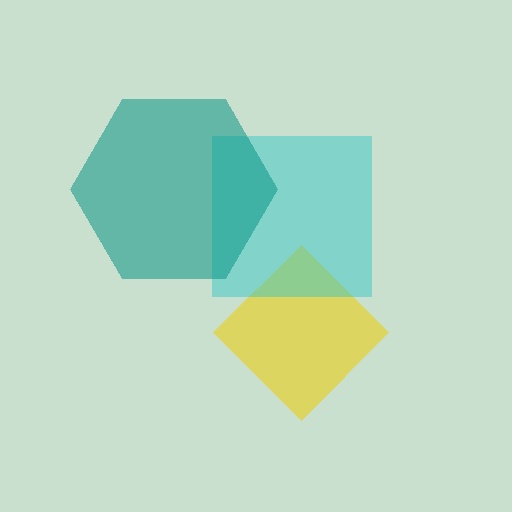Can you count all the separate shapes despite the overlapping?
Yes, there are 3 separate shapes.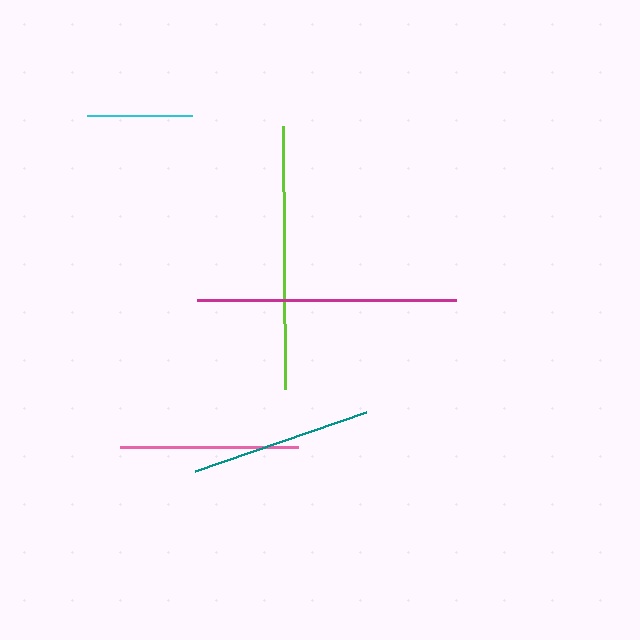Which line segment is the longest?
The lime line is the longest at approximately 264 pixels.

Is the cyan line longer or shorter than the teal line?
The teal line is longer than the cyan line.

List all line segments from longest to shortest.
From longest to shortest: lime, magenta, teal, pink, cyan.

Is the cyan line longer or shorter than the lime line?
The lime line is longer than the cyan line.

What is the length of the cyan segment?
The cyan segment is approximately 104 pixels long.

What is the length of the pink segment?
The pink segment is approximately 178 pixels long.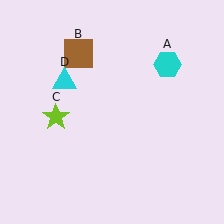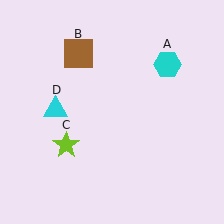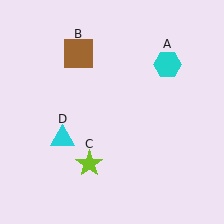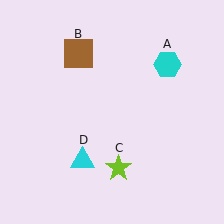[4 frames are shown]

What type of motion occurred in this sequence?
The lime star (object C), cyan triangle (object D) rotated counterclockwise around the center of the scene.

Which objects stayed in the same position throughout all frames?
Cyan hexagon (object A) and brown square (object B) remained stationary.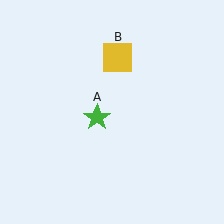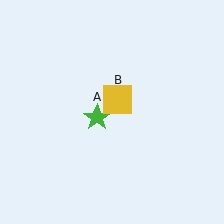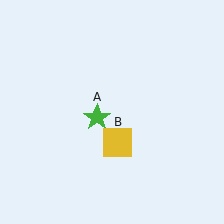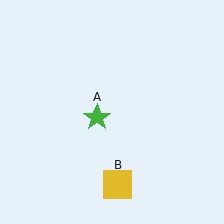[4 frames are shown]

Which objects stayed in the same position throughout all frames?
Green star (object A) remained stationary.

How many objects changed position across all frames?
1 object changed position: yellow square (object B).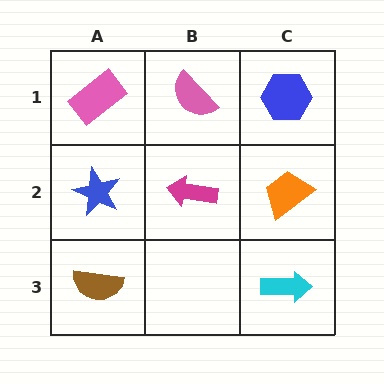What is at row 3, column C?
A cyan arrow.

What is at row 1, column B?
A pink semicircle.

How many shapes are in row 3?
2 shapes.